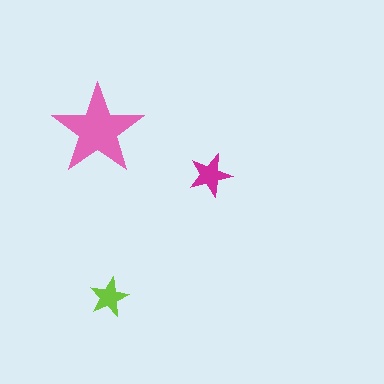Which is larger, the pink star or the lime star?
The pink one.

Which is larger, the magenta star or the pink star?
The pink one.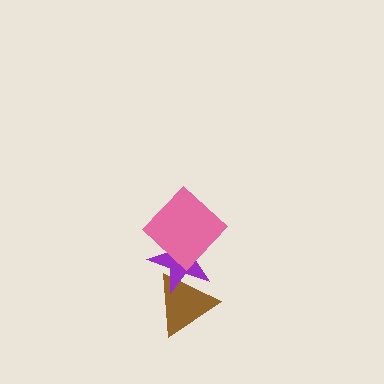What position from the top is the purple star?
The purple star is 2nd from the top.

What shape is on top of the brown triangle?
The purple star is on top of the brown triangle.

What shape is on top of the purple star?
The pink diamond is on top of the purple star.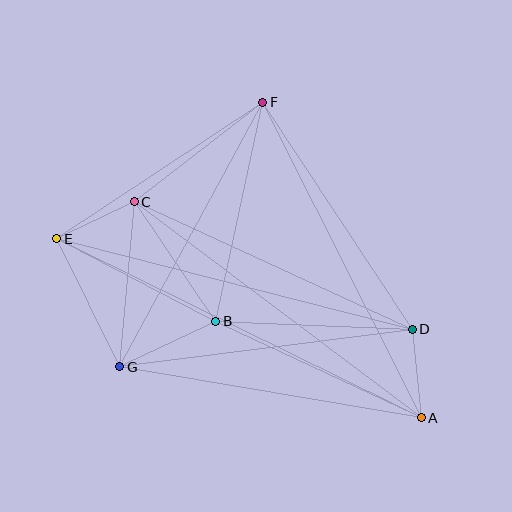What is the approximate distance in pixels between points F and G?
The distance between F and G is approximately 301 pixels.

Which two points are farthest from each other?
Points A and E are farthest from each other.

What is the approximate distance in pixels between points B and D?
The distance between B and D is approximately 197 pixels.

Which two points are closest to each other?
Points C and E are closest to each other.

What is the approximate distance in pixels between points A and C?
The distance between A and C is approximately 359 pixels.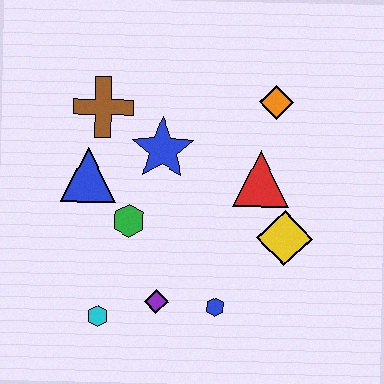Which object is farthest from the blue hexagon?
The brown cross is farthest from the blue hexagon.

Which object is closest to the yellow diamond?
The red triangle is closest to the yellow diamond.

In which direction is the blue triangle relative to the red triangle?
The blue triangle is to the left of the red triangle.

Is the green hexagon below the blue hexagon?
No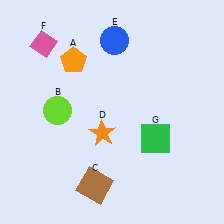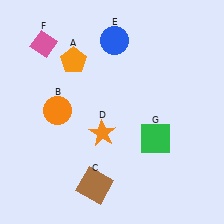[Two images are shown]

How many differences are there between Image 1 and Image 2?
There is 1 difference between the two images.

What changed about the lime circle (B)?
In Image 1, B is lime. In Image 2, it changed to orange.